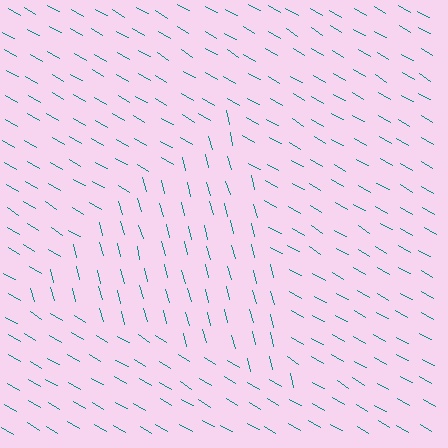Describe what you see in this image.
The image is filled with small teal line segments. A triangle region in the image has lines oriented differently from the surrounding lines, creating a visible texture boundary.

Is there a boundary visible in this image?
Yes, there is a texture boundary formed by a change in line orientation.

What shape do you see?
I see a triangle.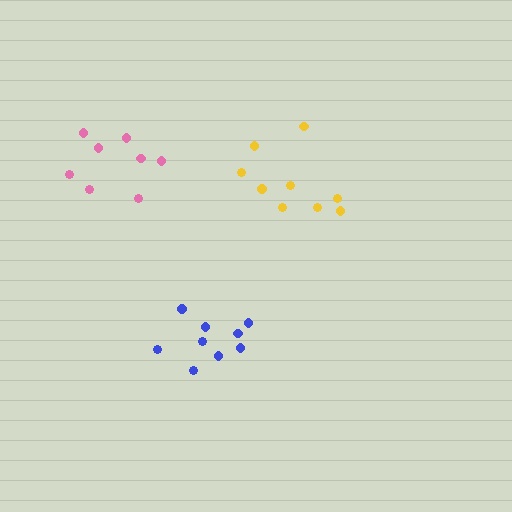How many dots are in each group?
Group 1: 9 dots, Group 2: 8 dots, Group 3: 9 dots (26 total).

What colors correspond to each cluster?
The clusters are colored: yellow, pink, blue.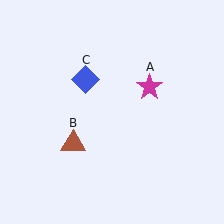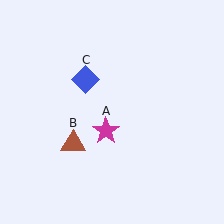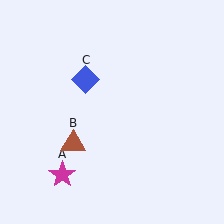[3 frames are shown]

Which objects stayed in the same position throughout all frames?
Brown triangle (object B) and blue diamond (object C) remained stationary.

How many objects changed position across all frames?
1 object changed position: magenta star (object A).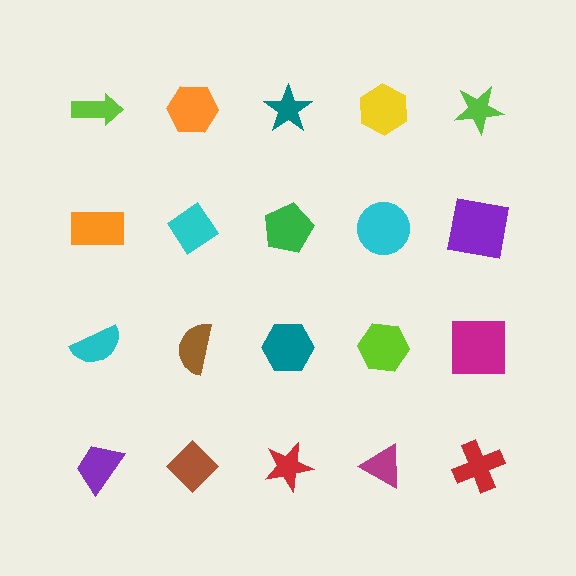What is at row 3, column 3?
A teal hexagon.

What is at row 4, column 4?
A magenta triangle.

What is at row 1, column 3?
A teal star.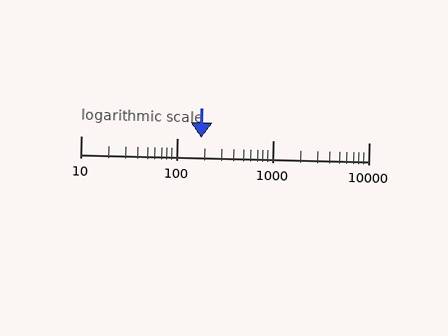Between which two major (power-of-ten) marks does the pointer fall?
The pointer is between 100 and 1000.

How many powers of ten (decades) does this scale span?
The scale spans 3 decades, from 10 to 10000.